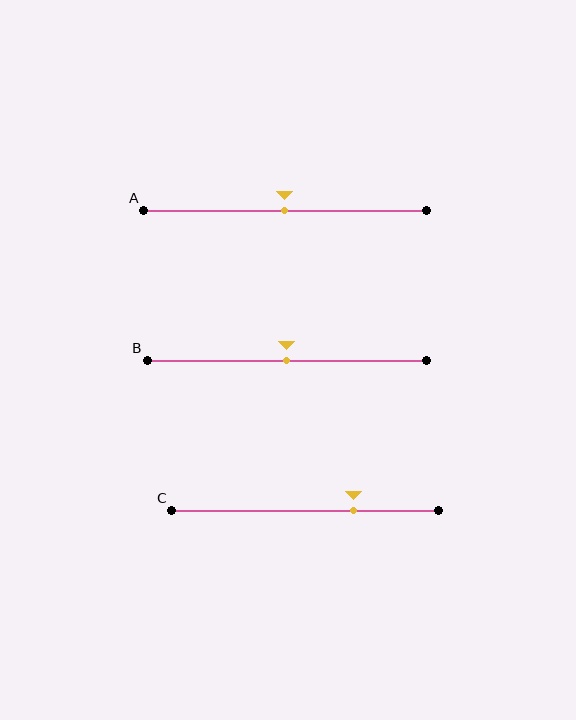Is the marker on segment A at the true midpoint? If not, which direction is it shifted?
Yes, the marker on segment A is at the true midpoint.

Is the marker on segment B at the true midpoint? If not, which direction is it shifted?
Yes, the marker on segment B is at the true midpoint.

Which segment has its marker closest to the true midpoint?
Segment A has its marker closest to the true midpoint.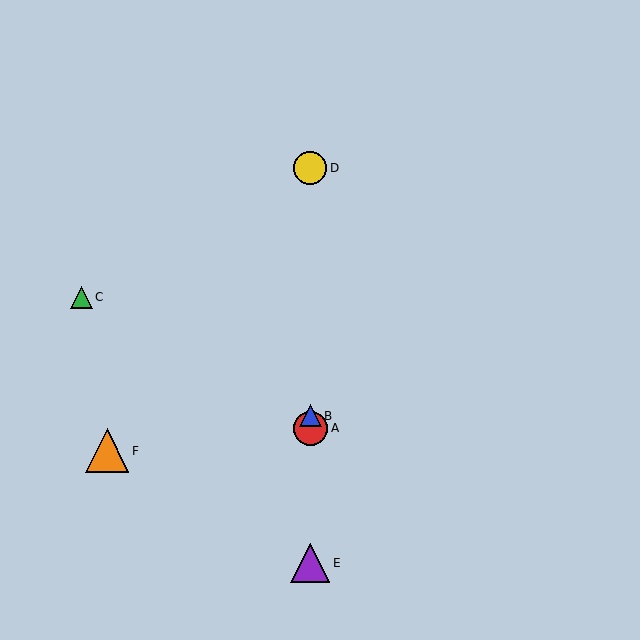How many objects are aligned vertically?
4 objects (A, B, D, E) are aligned vertically.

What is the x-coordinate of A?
Object A is at x≈310.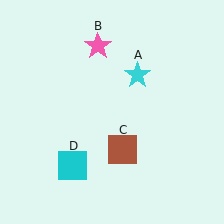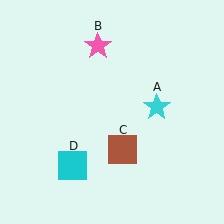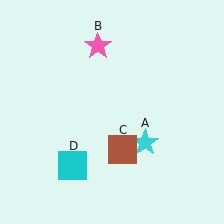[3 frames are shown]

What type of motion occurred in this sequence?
The cyan star (object A) rotated clockwise around the center of the scene.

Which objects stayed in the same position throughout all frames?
Pink star (object B) and brown square (object C) and cyan square (object D) remained stationary.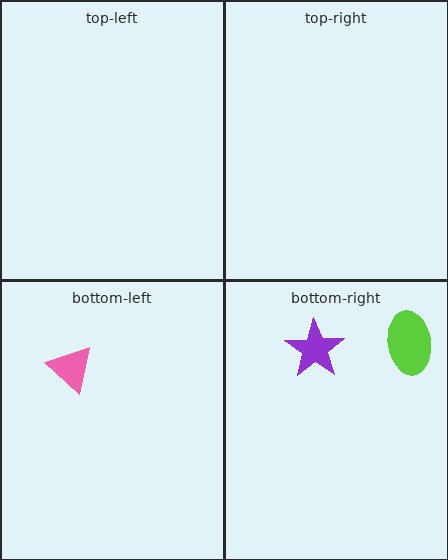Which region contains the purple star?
The bottom-right region.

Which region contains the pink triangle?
The bottom-left region.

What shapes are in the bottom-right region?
The lime ellipse, the purple star.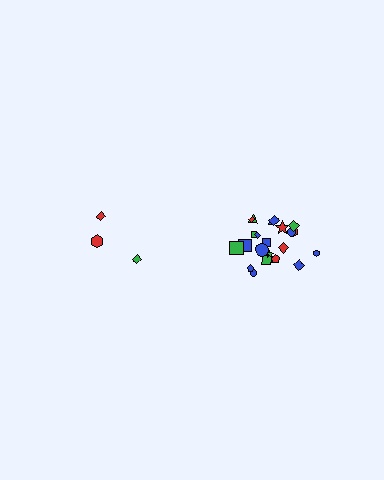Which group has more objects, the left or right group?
The right group.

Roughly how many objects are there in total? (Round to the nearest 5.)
Roughly 25 objects in total.